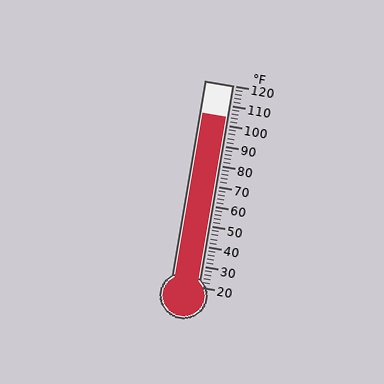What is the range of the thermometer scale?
The thermometer scale ranges from 20°F to 120°F.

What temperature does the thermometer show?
The thermometer shows approximately 104°F.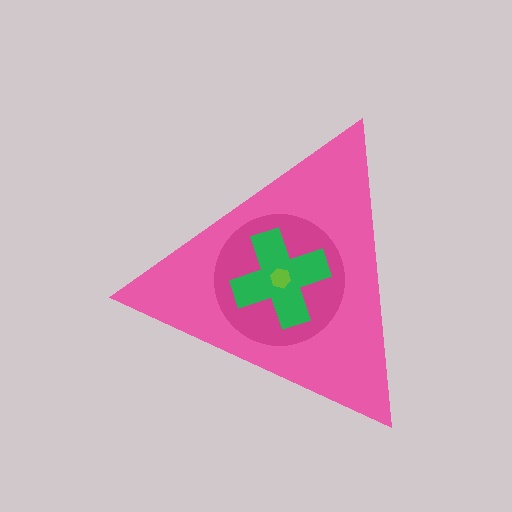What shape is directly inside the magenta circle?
The green cross.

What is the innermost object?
The lime hexagon.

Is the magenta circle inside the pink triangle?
Yes.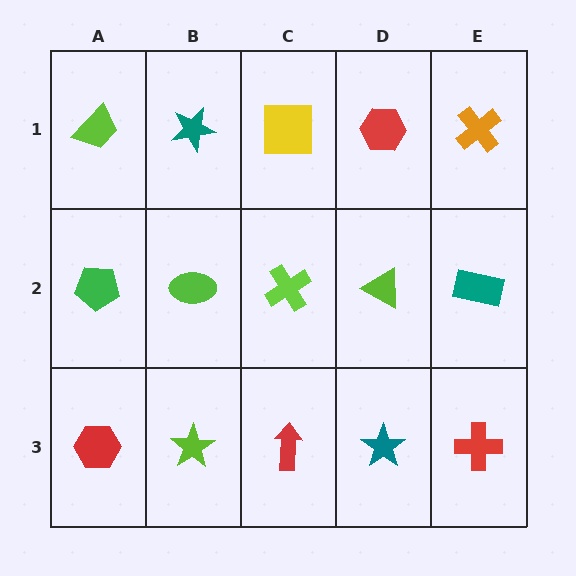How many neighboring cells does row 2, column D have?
4.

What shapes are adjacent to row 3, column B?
A lime ellipse (row 2, column B), a red hexagon (row 3, column A), a red arrow (row 3, column C).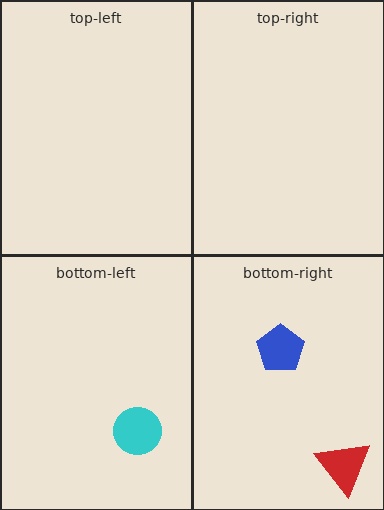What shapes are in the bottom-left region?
The cyan circle.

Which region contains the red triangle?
The bottom-right region.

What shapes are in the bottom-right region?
The red triangle, the blue pentagon.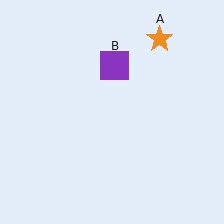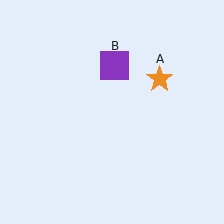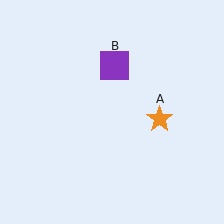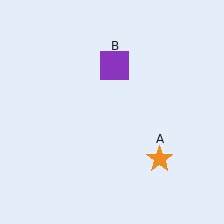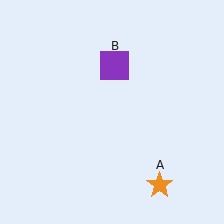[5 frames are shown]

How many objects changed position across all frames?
1 object changed position: orange star (object A).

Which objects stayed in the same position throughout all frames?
Purple square (object B) remained stationary.